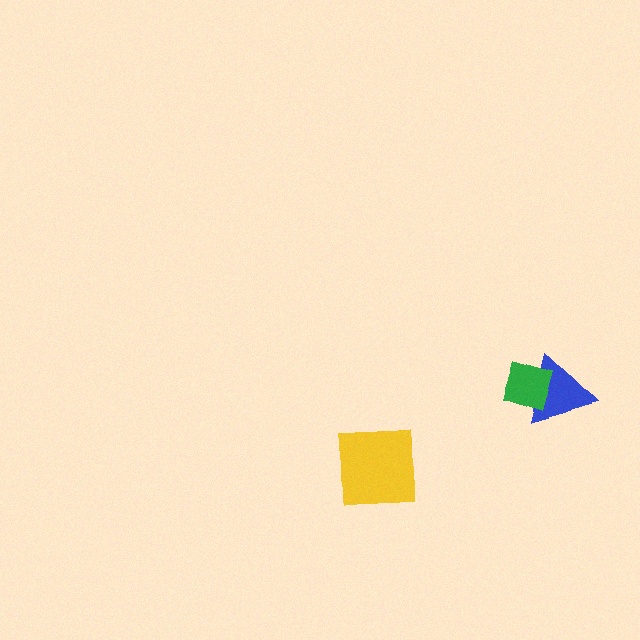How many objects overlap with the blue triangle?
1 object overlaps with the blue triangle.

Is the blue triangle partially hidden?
Yes, it is partially covered by another shape.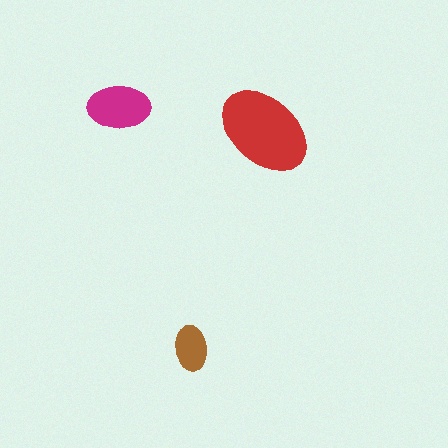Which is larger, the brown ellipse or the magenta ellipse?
The magenta one.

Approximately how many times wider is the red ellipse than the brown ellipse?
About 2 times wider.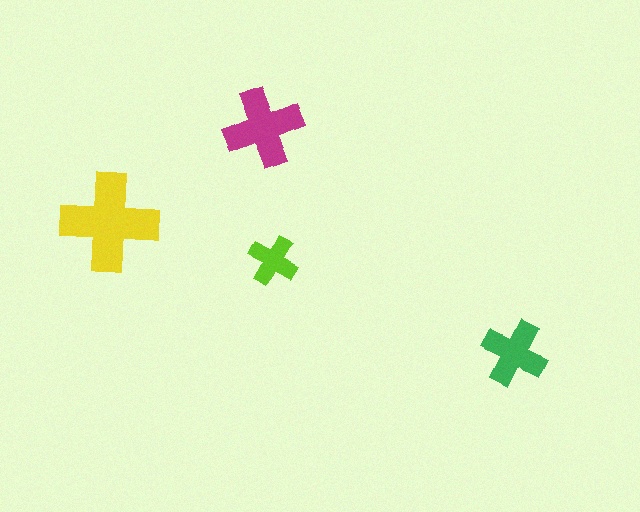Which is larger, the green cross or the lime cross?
The green one.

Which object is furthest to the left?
The yellow cross is leftmost.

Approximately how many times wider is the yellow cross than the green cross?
About 1.5 times wider.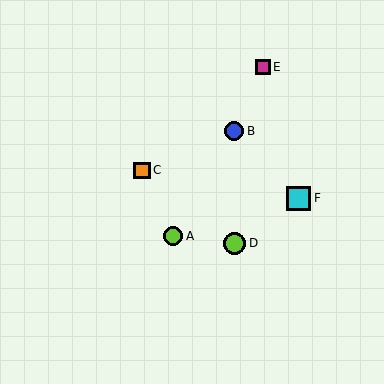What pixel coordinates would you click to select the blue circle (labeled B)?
Click at (234, 131) to select the blue circle B.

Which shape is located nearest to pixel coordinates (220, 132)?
The blue circle (labeled B) at (234, 131) is nearest to that location.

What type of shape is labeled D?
Shape D is a lime circle.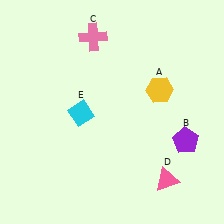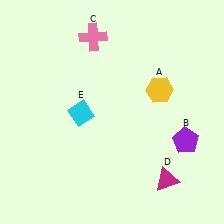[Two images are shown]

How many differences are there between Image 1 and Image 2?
There is 1 difference between the two images.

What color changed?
The triangle (D) changed from pink in Image 1 to magenta in Image 2.